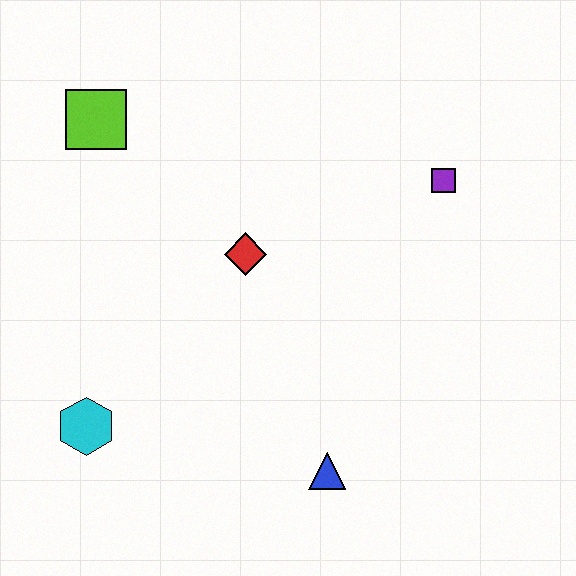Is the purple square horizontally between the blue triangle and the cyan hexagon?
No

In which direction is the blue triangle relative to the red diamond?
The blue triangle is below the red diamond.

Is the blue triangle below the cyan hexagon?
Yes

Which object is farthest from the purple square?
The cyan hexagon is farthest from the purple square.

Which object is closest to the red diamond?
The lime square is closest to the red diamond.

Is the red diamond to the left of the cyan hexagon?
No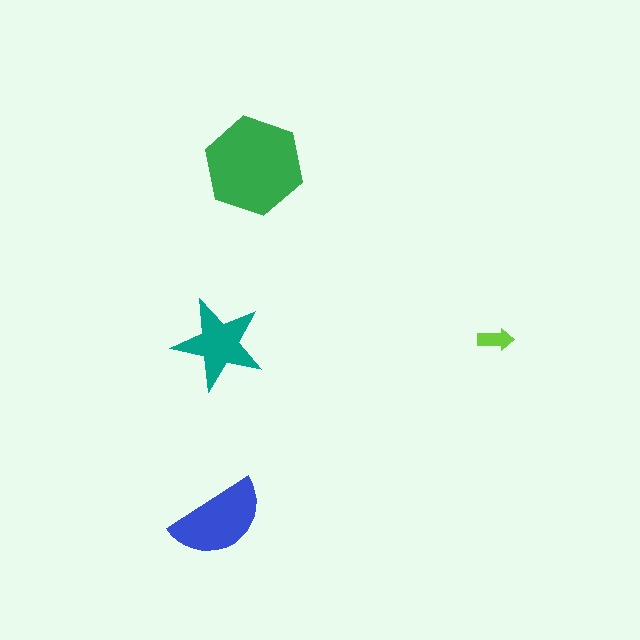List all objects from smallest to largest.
The lime arrow, the teal star, the blue semicircle, the green hexagon.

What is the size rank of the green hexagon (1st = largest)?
1st.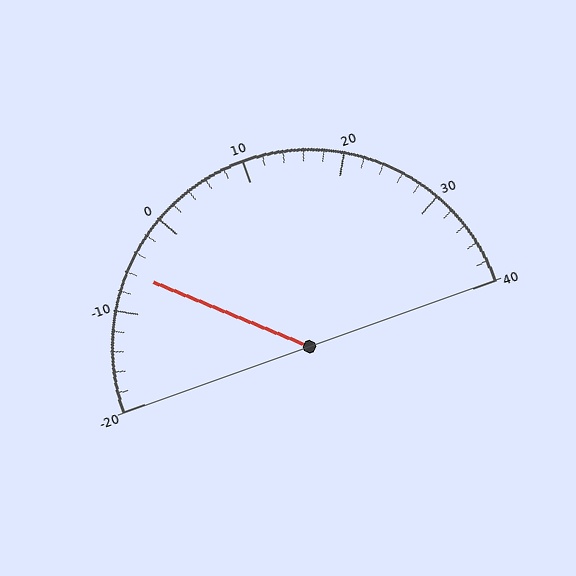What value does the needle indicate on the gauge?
The needle indicates approximately -6.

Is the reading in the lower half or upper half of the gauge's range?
The reading is in the lower half of the range (-20 to 40).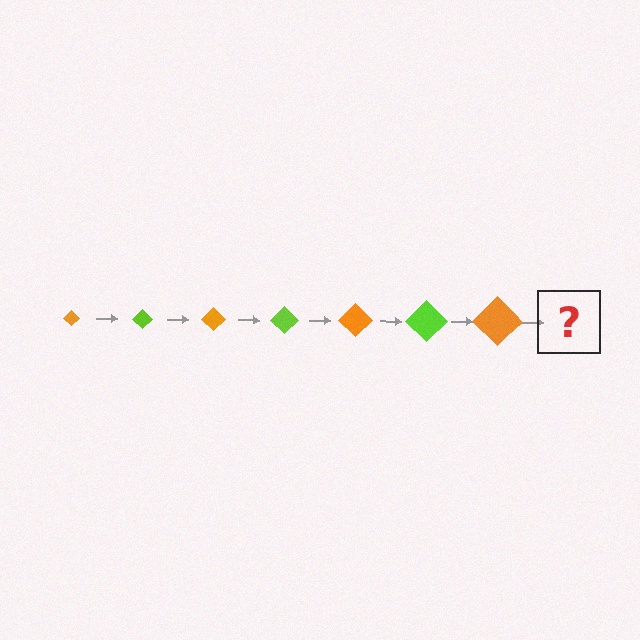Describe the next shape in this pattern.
It should be a lime diamond, larger than the previous one.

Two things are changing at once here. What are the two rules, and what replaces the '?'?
The two rules are that the diamond grows larger each step and the color cycles through orange and lime. The '?' should be a lime diamond, larger than the previous one.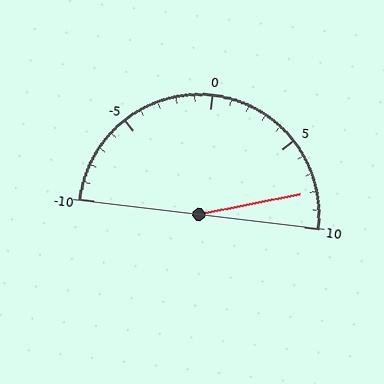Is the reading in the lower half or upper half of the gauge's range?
The reading is in the upper half of the range (-10 to 10).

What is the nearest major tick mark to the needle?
The nearest major tick mark is 10.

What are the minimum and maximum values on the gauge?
The gauge ranges from -10 to 10.